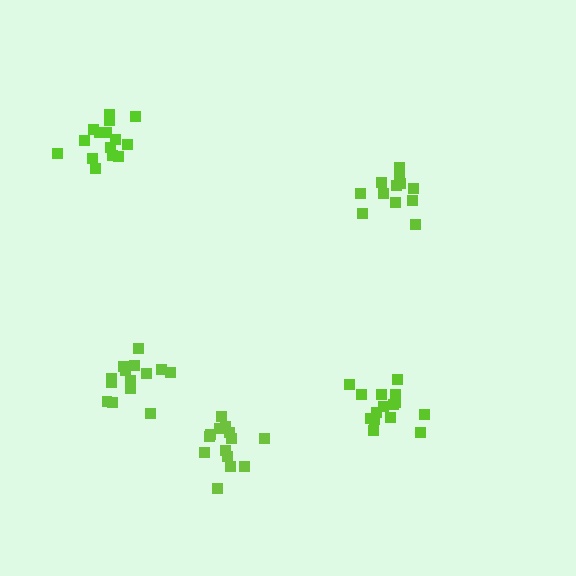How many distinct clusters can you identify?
There are 5 distinct clusters.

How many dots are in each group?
Group 1: 12 dots, Group 2: 14 dots, Group 3: 15 dots, Group 4: 14 dots, Group 5: 15 dots (70 total).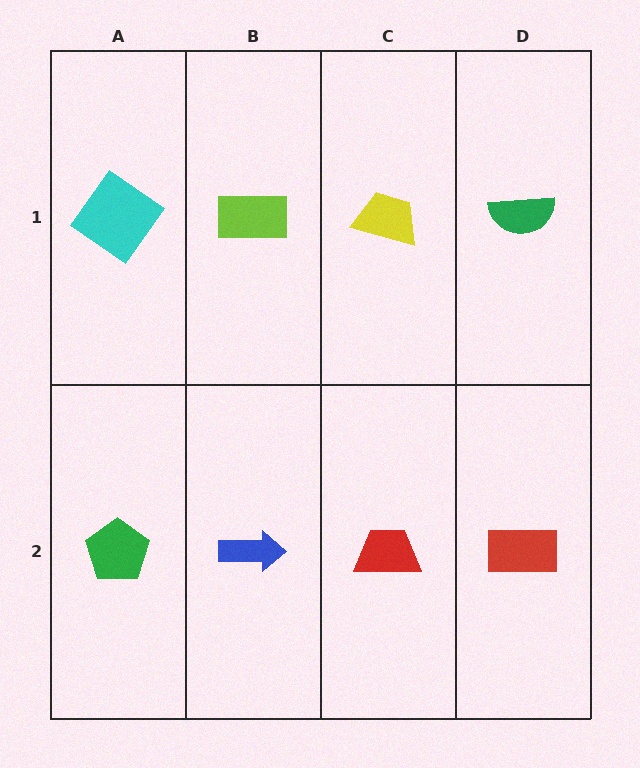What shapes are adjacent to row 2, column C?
A yellow trapezoid (row 1, column C), a blue arrow (row 2, column B), a red rectangle (row 2, column D).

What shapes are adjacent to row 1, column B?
A blue arrow (row 2, column B), a cyan diamond (row 1, column A), a yellow trapezoid (row 1, column C).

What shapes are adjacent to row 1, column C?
A red trapezoid (row 2, column C), a lime rectangle (row 1, column B), a green semicircle (row 1, column D).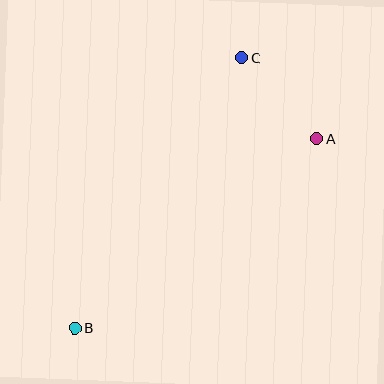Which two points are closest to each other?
Points A and C are closest to each other.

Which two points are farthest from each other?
Points B and C are farthest from each other.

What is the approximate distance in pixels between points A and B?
The distance between A and B is approximately 308 pixels.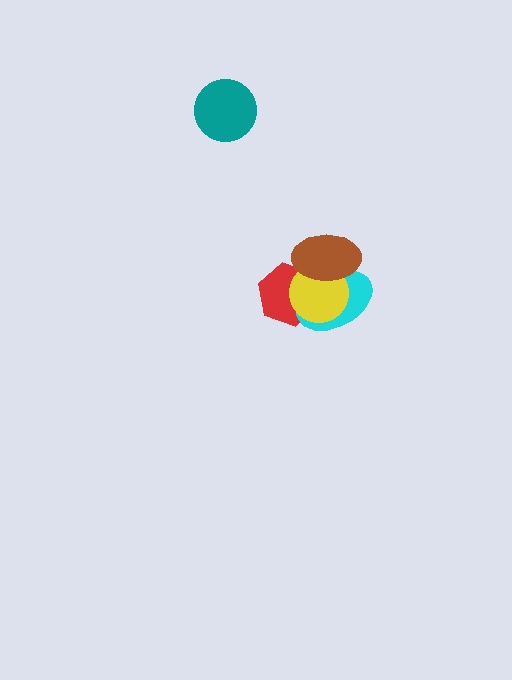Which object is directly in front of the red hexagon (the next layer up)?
The cyan ellipse is directly in front of the red hexagon.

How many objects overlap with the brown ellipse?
3 objects overlap with the brown ellipse.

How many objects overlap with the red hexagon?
3 objects overlap with the red hexagon.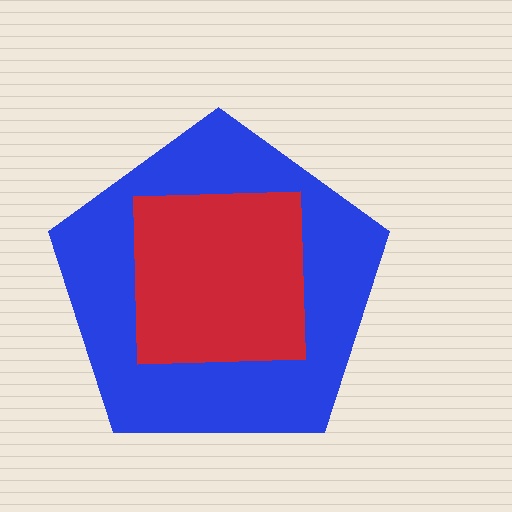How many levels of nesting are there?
2.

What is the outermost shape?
The blue pentagon.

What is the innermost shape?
The red square.